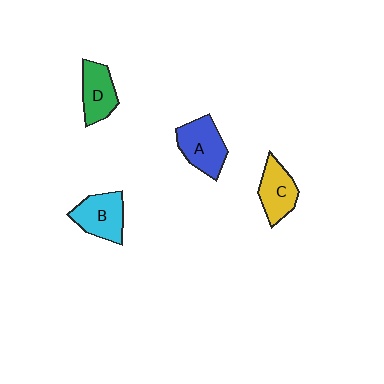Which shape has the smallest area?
Shape D (green).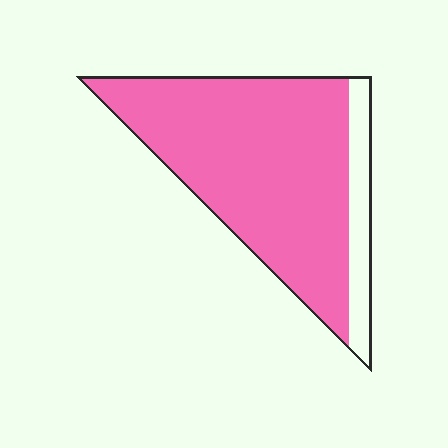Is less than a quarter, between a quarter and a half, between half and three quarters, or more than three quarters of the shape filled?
More than three quarters.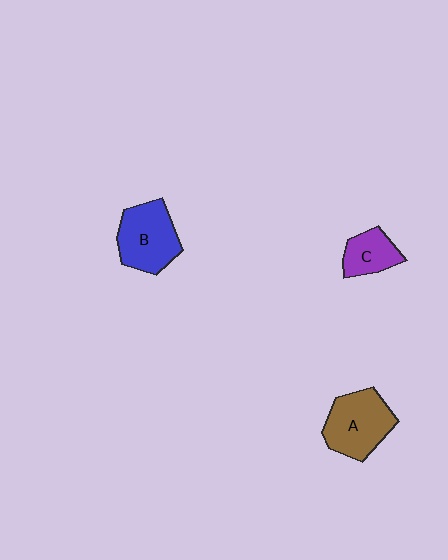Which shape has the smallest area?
Shape C (purple).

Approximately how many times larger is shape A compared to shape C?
Approximately 1.7 times.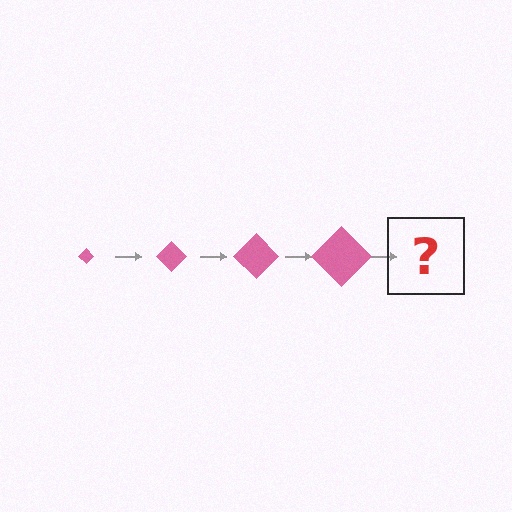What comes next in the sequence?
The next element should be a pink diamond, larger than the previous one.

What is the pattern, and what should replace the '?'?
The pattern is that the diamond gets progressively larger each step. The '?' should be a pink diamond, larger than the previous one.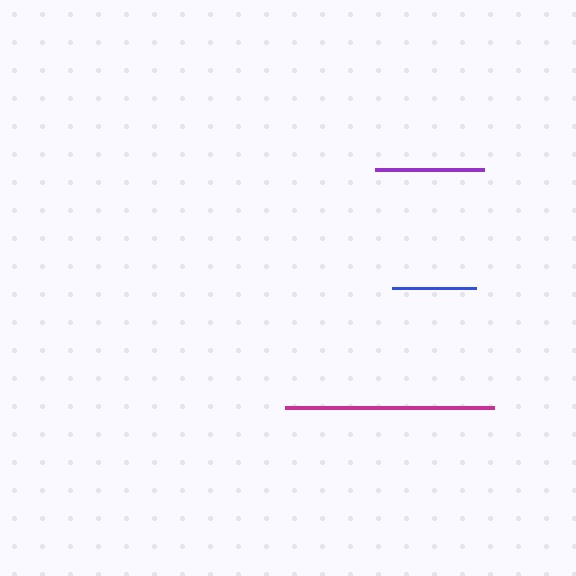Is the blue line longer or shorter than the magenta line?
The magenta line is longer than the blue line.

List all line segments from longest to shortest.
From longest to shortest: magenta, purple, blue.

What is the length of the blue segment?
The blue segment is approximately 84 pixels long.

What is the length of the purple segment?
The purple segment is approximately 109 pixels long.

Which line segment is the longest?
The magenta line is the longest at approximately 209 pixels.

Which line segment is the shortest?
The blue line is the shortest at approximately 84 pixels.